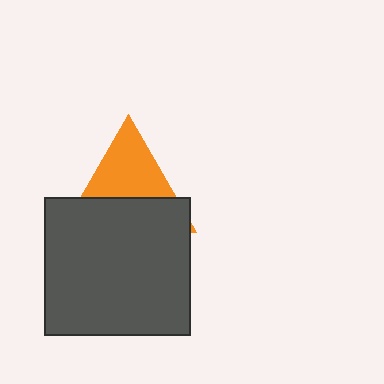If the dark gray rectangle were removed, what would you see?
You would see the complete orange triangle.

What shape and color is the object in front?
The object in front is a dark gray rectangle.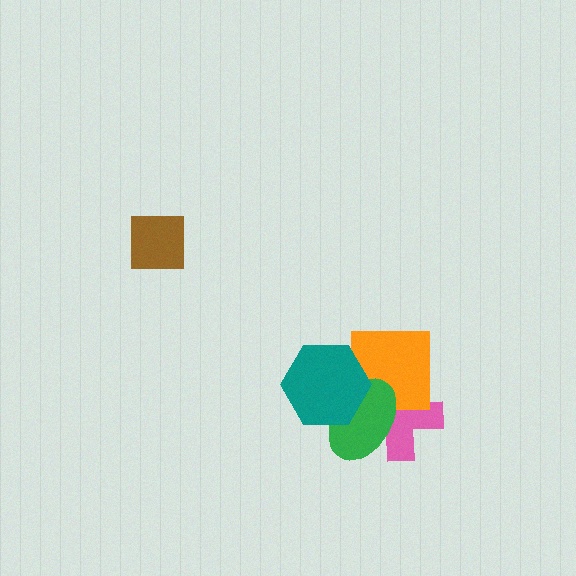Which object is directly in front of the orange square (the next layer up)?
The green ellipse is directly in front of the orange square.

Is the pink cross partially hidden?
Yes, it is partially covered by another shape.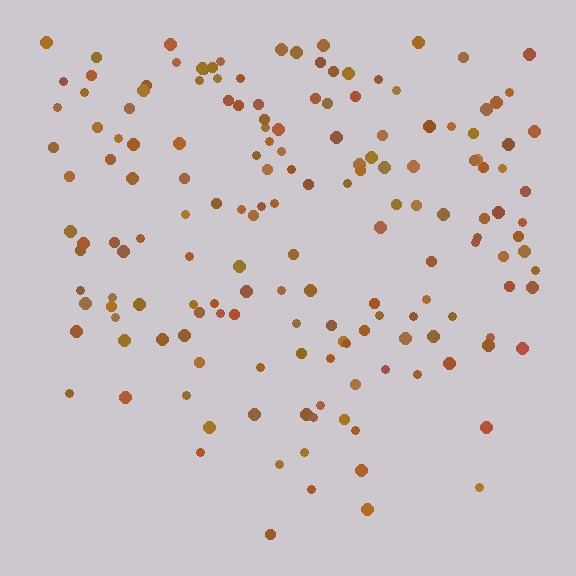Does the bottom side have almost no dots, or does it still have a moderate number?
Still a moderate number, just noticeably fewer than the top.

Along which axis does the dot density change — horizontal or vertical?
Vertical.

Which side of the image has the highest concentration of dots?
The top.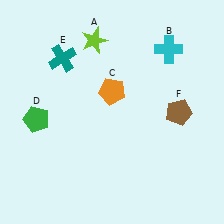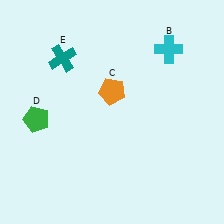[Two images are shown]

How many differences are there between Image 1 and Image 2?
There are 2 differences between the two images.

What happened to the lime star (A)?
The lime star (A) was removed in Image 2. It was in the top-left area of Image 1.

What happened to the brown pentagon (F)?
The brown pentagon (F) was removed in Image 2. It was in the bottom-right area of Image 1.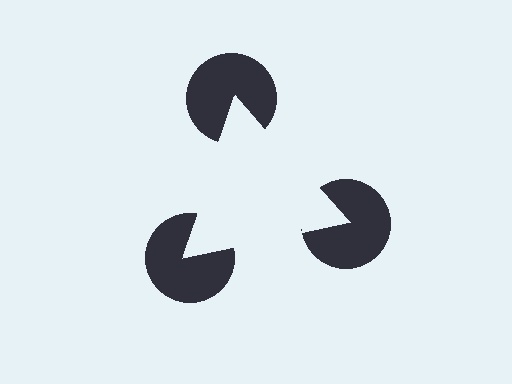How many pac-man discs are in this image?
There are 3 — one at each vertex of the illusory triangle.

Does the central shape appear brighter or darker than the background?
It typically appears slightly brighter than the background, even though no actual brightness change is drawn.